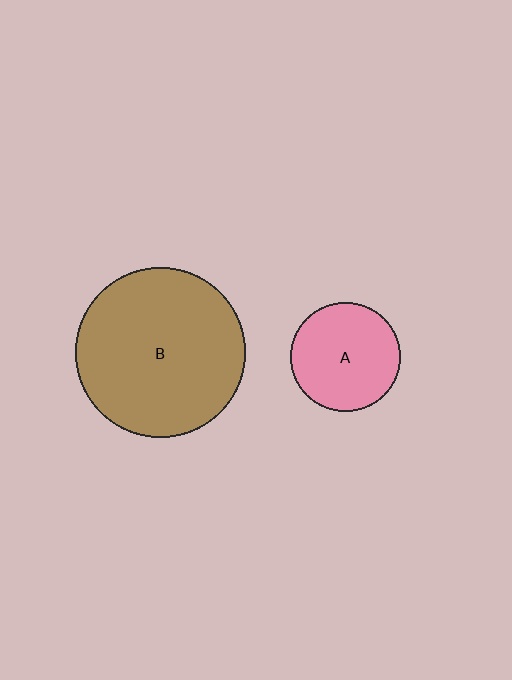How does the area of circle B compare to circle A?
Approximately 2.4 times.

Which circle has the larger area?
Circle B (brown).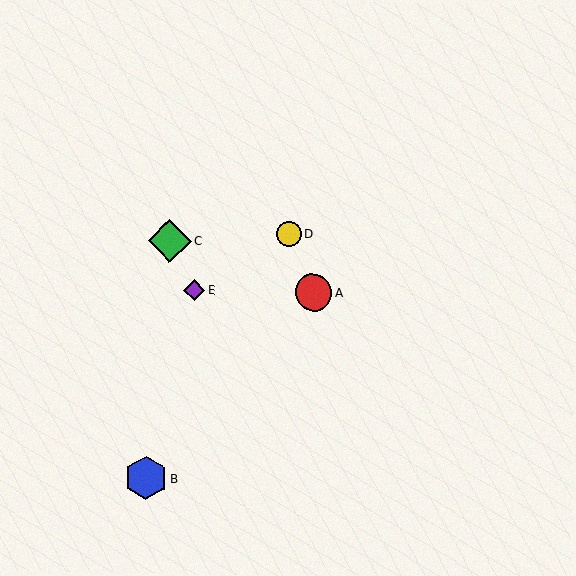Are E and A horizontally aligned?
Yes, both are at y≈290.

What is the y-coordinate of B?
Object B is at y≈478.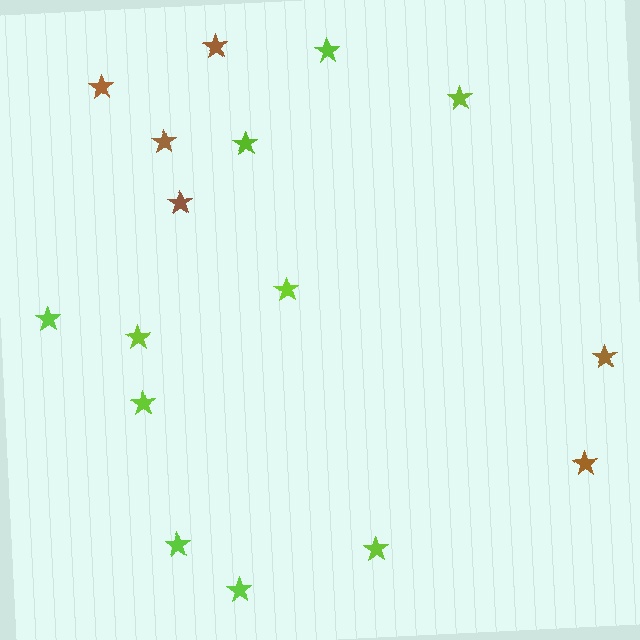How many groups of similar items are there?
There are 2 groups: one group of brown stars (6) and one group of lime stars (10).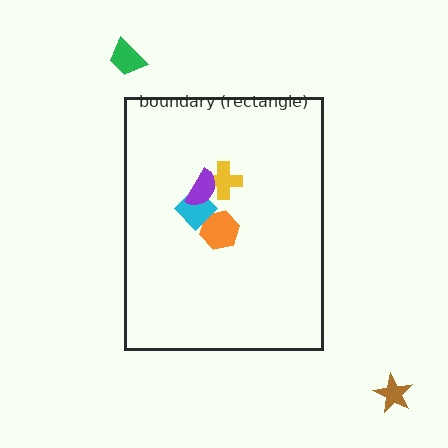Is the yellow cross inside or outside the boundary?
Inside.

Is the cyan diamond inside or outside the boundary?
Inside.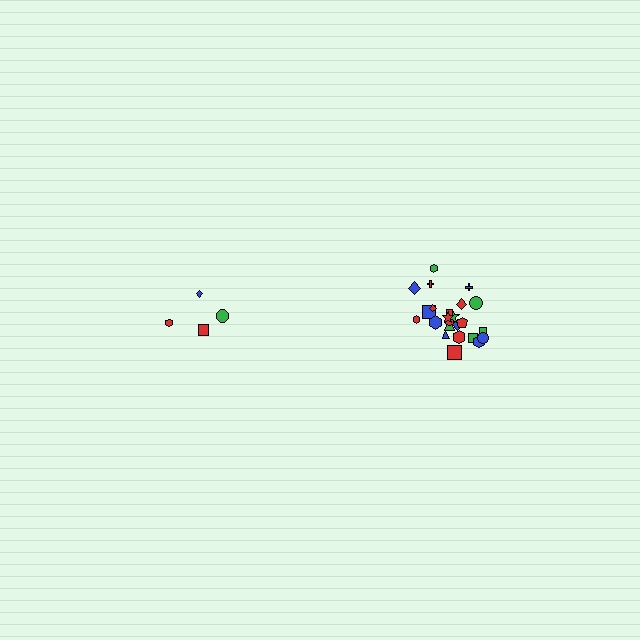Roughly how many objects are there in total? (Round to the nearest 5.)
Roughly 30 objects in total.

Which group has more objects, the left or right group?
The right group.